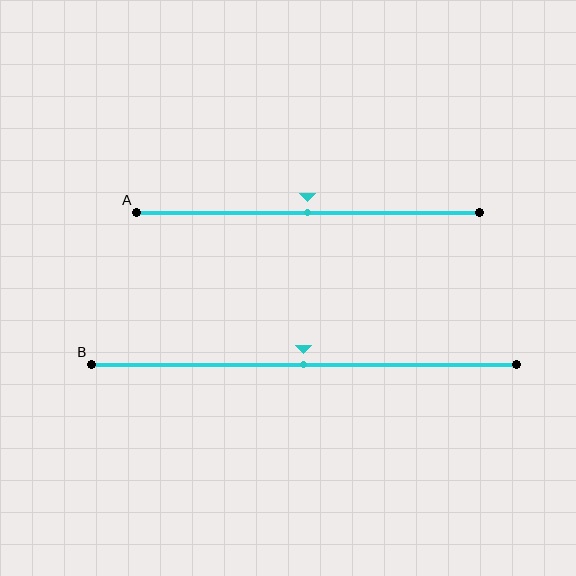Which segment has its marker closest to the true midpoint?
Segment A has its marker closest to the true midpoint.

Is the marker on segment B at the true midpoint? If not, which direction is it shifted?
Yes, the marker on segment B is at the true midpoint.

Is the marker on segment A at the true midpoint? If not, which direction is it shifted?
Yes, the marker on segment A is at the true midpoint.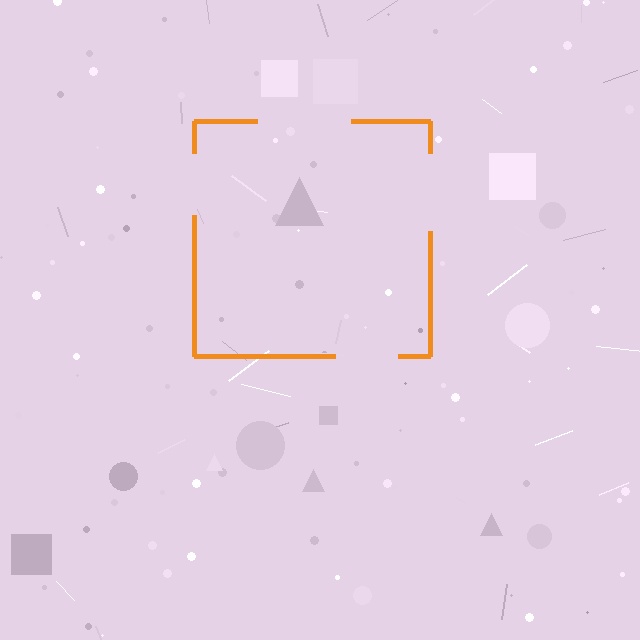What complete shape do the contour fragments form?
The contour fragments form a square.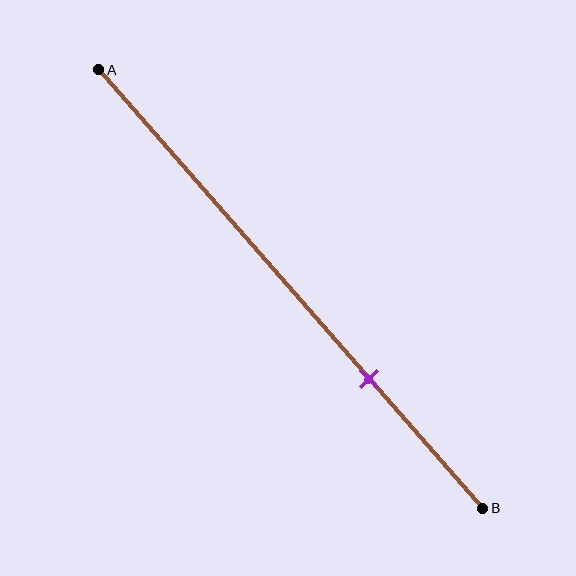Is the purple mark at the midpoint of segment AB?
No, the mark is at about 70% from A, not at the 50% midpoint.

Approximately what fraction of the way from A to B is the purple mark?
The purple mark is approximately 70% of the way from A to B.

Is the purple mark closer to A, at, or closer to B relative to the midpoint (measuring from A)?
The purple mark is closer to point B than the midpoint of segment AB.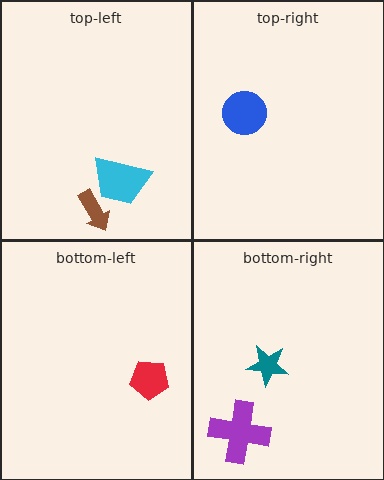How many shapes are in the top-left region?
2.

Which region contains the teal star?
The bottom-right region.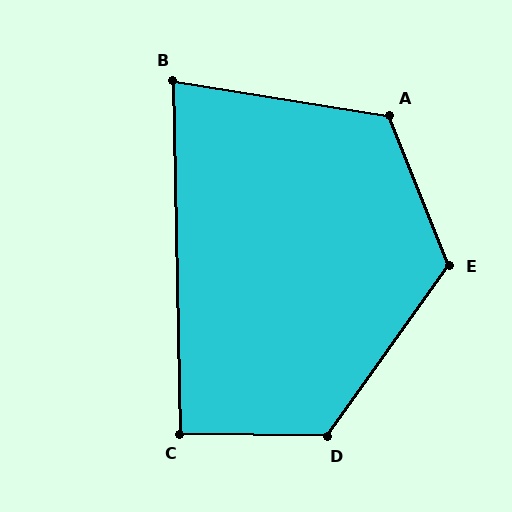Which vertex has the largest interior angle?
D, at approximately 125 degrees.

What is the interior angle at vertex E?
Approximately 123 degrees (obtuse).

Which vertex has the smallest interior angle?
B, at approximately 80 degrees.